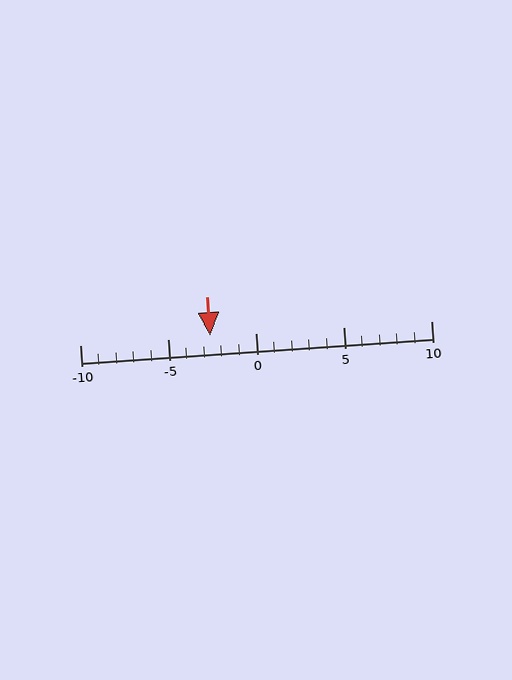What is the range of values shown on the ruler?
The ruler shows values from -10 to 10.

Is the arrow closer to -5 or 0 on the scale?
The arrow is closer to -5.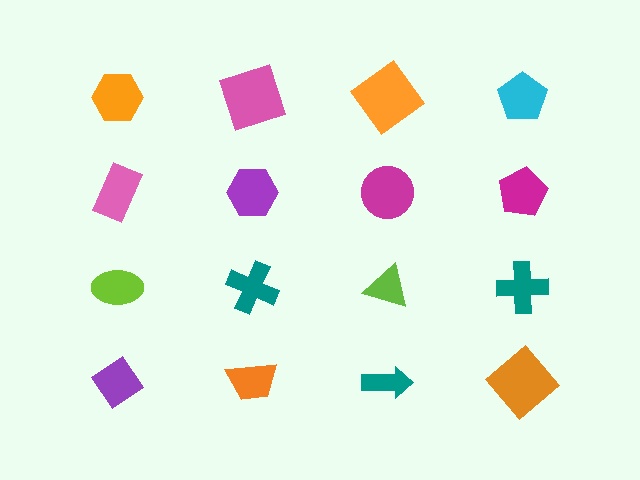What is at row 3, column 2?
A teal cross.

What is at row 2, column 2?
A purple hexagon.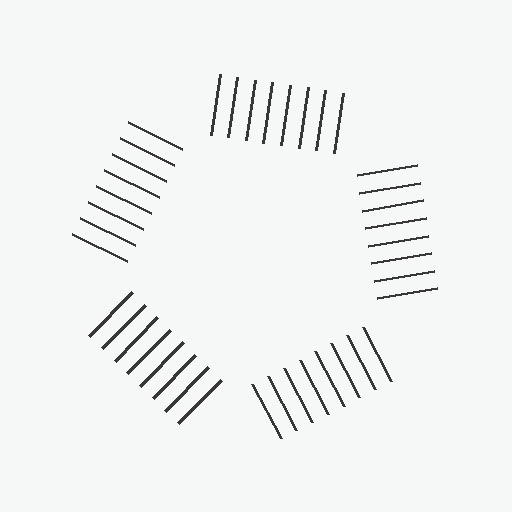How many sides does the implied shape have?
5 sides — the line-ends trace a pentagon.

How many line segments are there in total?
40 — 8 along each of the 5 edges.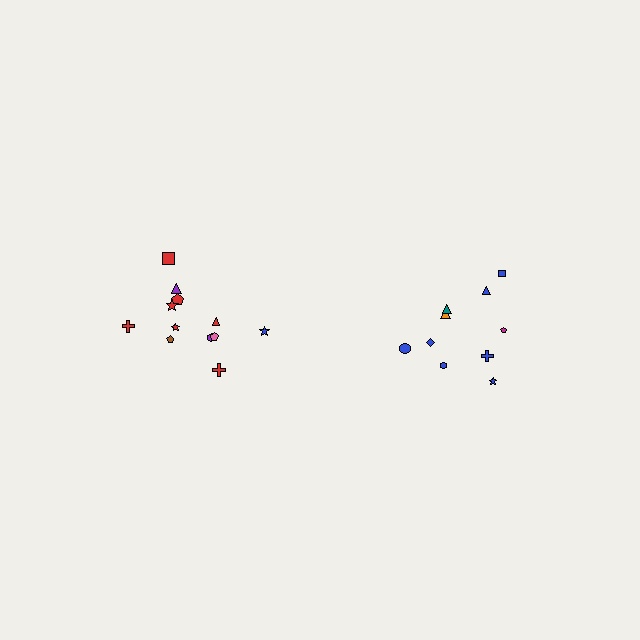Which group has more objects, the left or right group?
The left group.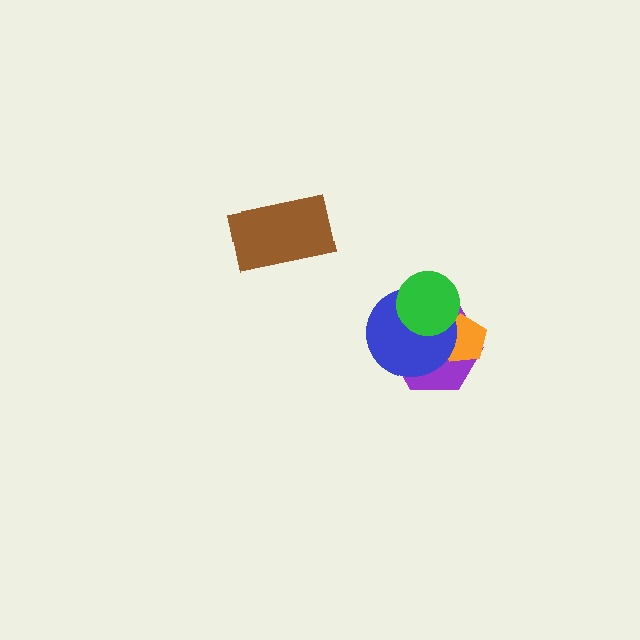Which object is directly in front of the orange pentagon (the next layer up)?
The blue circle is directly in front of the orange pentagon.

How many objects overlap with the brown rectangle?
0 objects overlap with the brown rectangle.